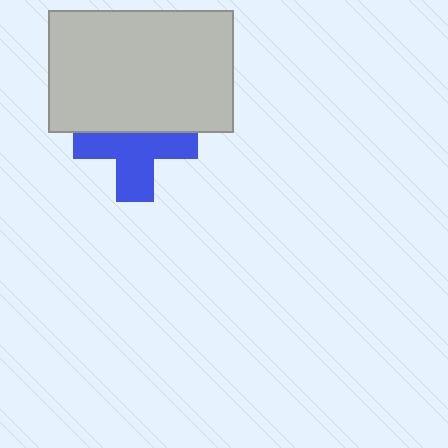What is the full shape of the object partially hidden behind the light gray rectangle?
The partially hidden object is a blue cross.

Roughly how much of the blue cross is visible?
About half of it is visible (roughly 60%).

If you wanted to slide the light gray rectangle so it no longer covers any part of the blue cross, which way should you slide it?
Slide it up — that is the most direct way to separate the two shapes.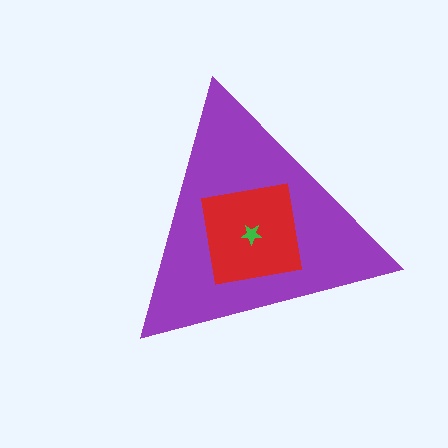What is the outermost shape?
The purple triangle.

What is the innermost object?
The green star.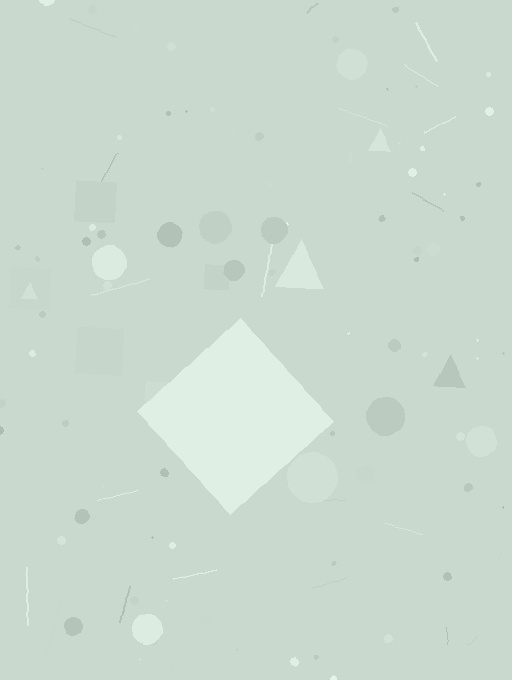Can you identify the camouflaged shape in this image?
The camouflaged shape is a diamond.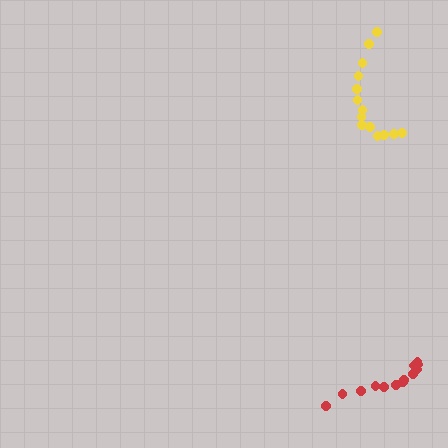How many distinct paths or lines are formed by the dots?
There are 2 distinct paths.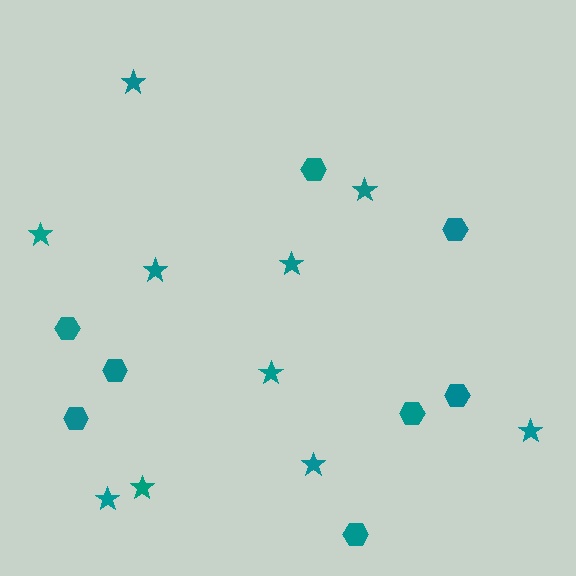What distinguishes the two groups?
There are 2 groups: one group of hexagons (8) and one group of stars (10).